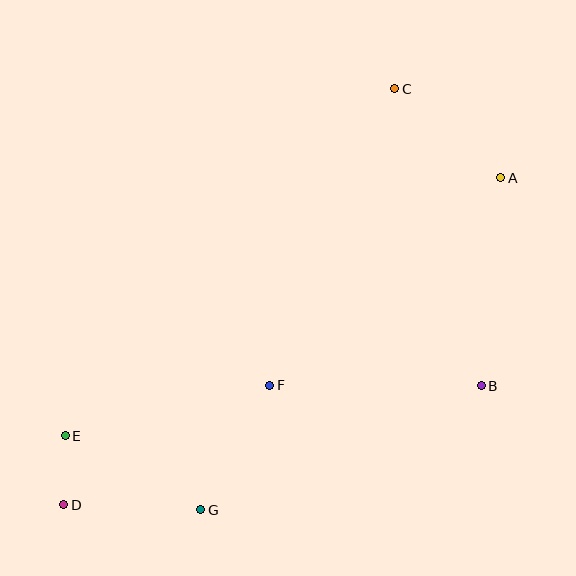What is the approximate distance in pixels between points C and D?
The distance between C and D is approximately 532 pixels.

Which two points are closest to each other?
Points D and E are closest to each other.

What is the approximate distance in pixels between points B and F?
The distance between B and F is approximately 212 pixels.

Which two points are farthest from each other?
Points A and D are farthest from each other.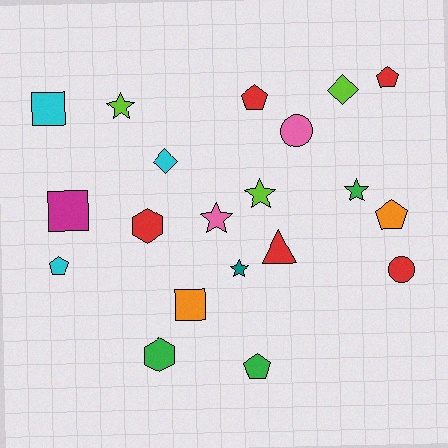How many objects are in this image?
There are 20 objects.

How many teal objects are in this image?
There is 1 teal object.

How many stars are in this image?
There are 5 stars.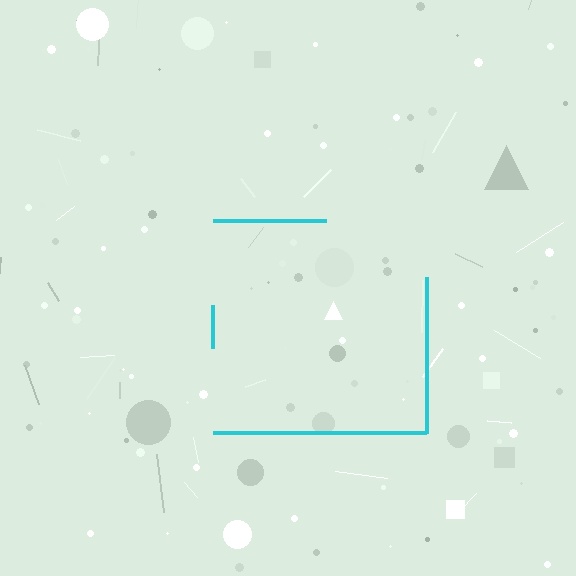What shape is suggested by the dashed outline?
The dashed outline suggests a square.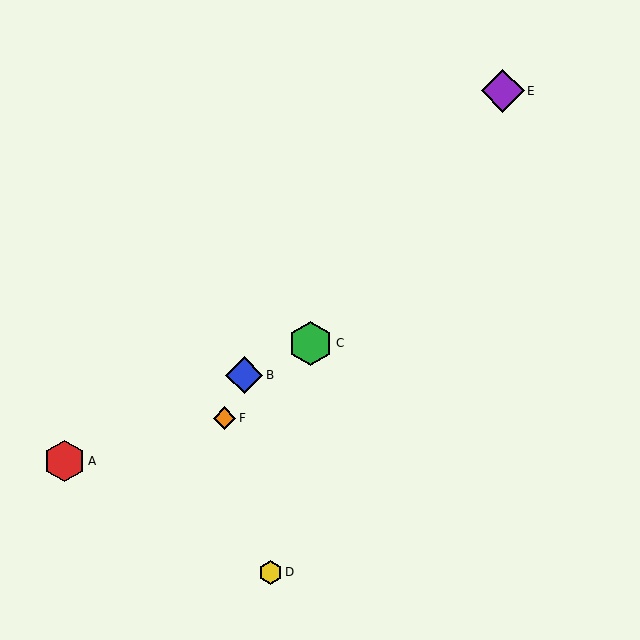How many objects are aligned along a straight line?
3 objects (A, B, C) are aligned along a straight line.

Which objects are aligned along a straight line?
Objects A, B, C are aligned along a straight line.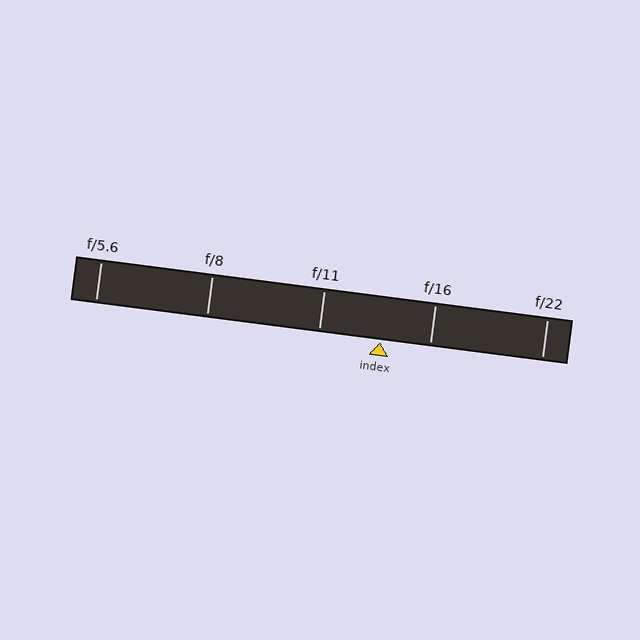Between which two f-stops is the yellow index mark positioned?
The index mark is between f/11 and f/16.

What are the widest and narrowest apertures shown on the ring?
The widest aperture shown is f/5.6 and the narrowest is f/22.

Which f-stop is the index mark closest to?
The index mark is closest to f/16.